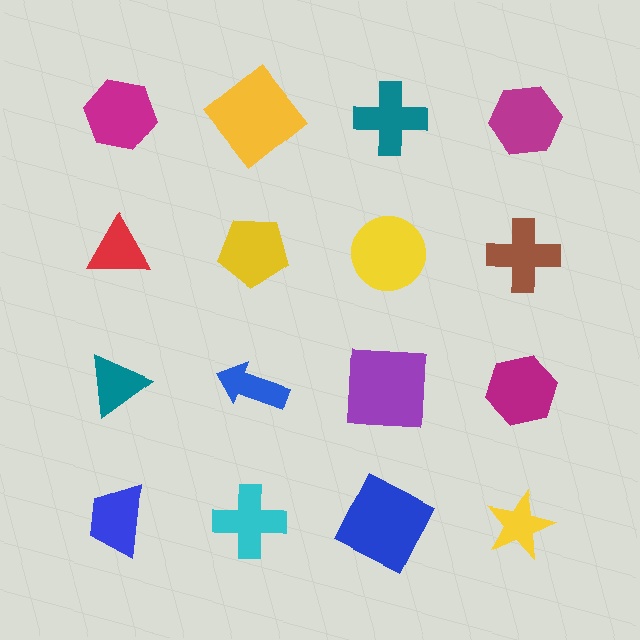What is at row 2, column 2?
A yellow pentagon.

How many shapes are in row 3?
4 shapes.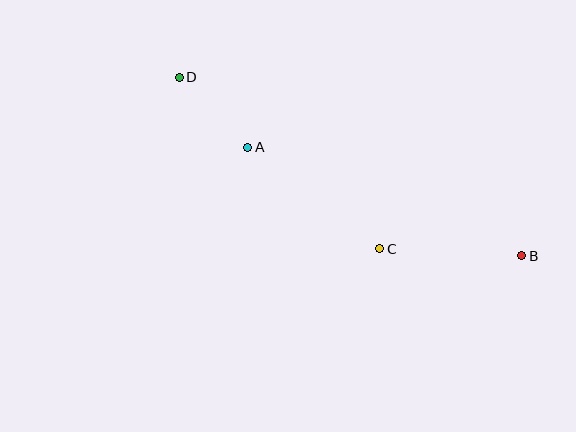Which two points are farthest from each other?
Points B and D are farthest from each other.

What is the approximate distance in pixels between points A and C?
The distance between A and C is approximately 167 pixels.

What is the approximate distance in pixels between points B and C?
The distance between B and C is approximately 142 pixels.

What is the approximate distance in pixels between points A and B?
The distance between A and B is approximately 295 pixels.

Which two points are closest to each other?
Points A and D are closest to each other.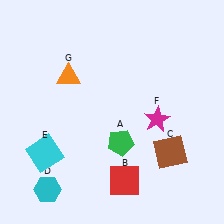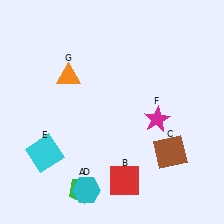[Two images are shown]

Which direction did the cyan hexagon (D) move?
The cyan hexagon (D) moved right.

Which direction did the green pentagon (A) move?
The green pentagon (A) moved down.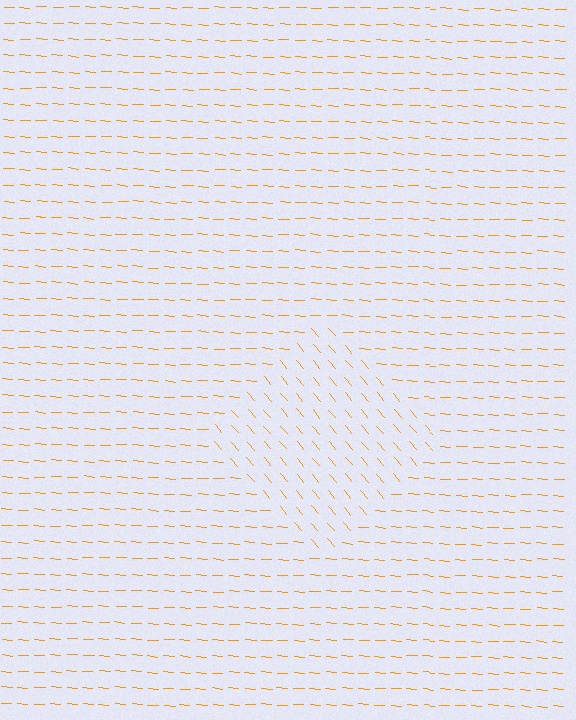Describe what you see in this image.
The image is filled with small orange line segments. A diamond region in the image has lines oriented differently from the surrounding lines, creating a visible texture boundary.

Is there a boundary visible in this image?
Yes, there is a texture boundary formed by a change in line orientation.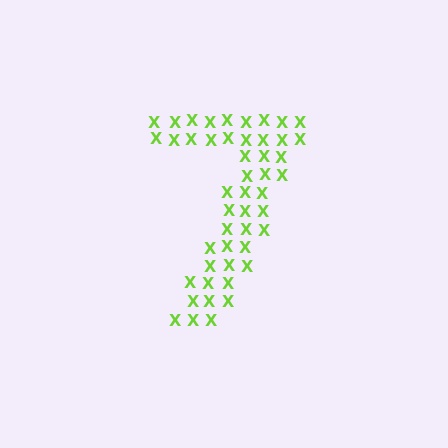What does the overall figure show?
The overall figure shows the digit 7.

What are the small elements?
The small elements are letter X's.